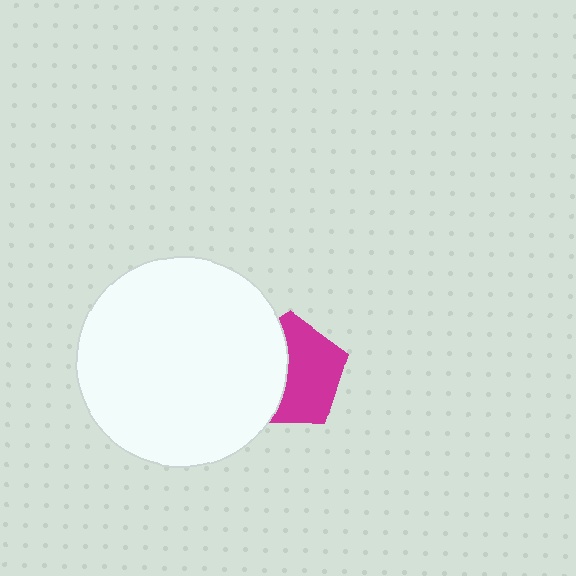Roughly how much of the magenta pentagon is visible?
About half of it is visible (roughly 57%).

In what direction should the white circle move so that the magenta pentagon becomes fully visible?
The white circle should move left. That is the shortest direction to clear the overlap and leave the magenta pentagon fully visible.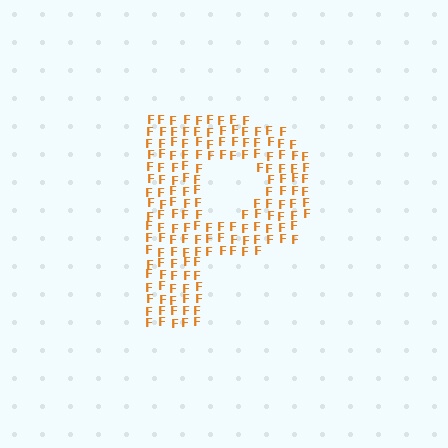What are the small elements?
The small elements are letter F's.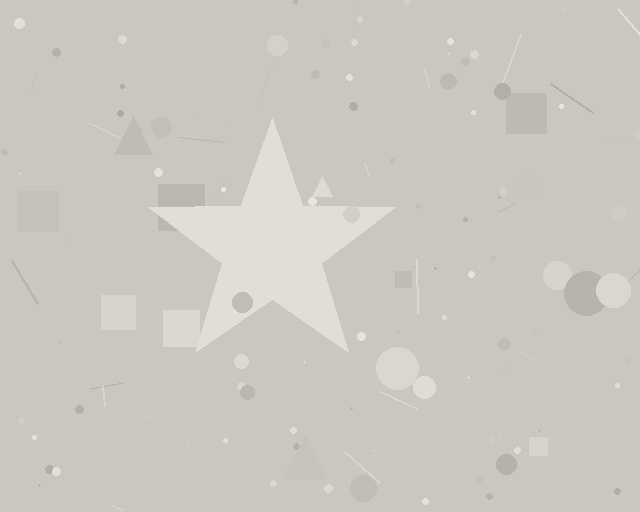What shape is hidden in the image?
A star is hidden in the image.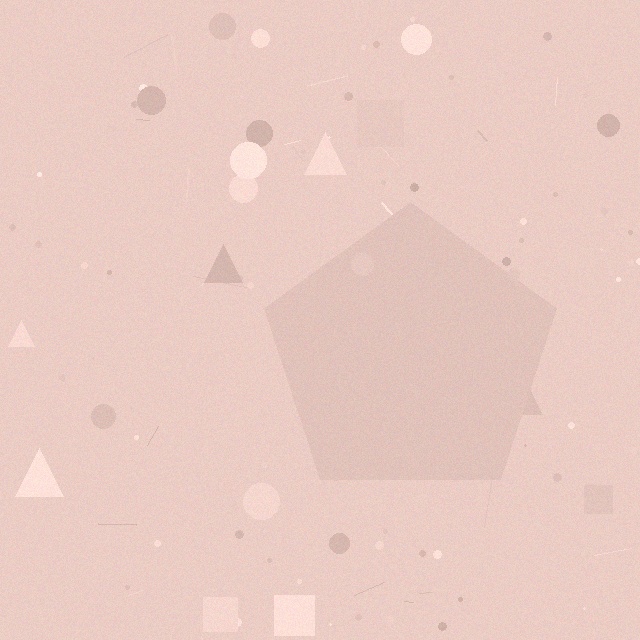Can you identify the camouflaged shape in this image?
The camouflaged shape is a pentagon.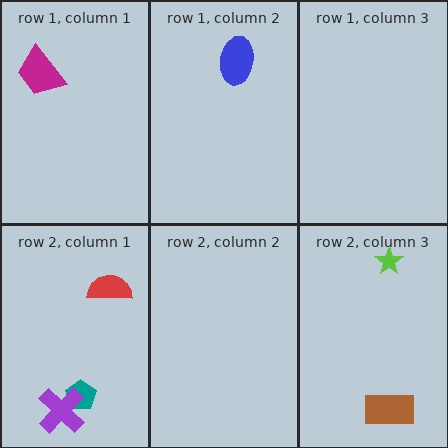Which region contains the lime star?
The row 2, column 3 region.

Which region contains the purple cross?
The row 2, column 1 region.